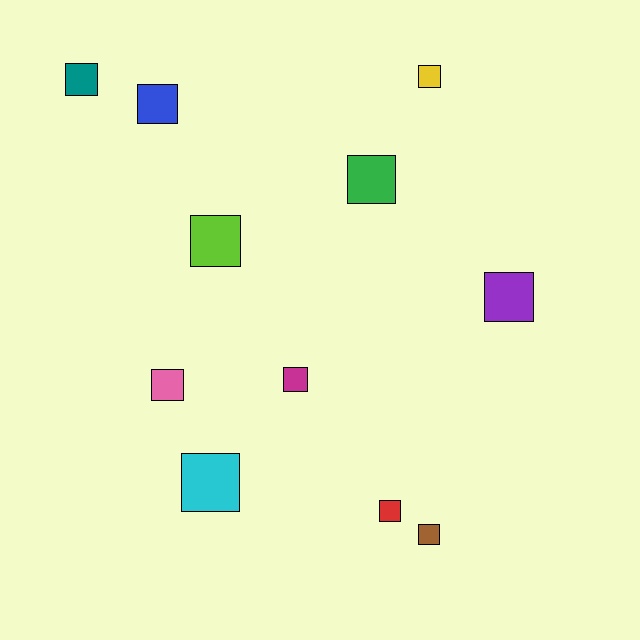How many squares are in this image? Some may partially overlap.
There are 11 squares.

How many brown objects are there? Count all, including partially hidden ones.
There is 1 brown object.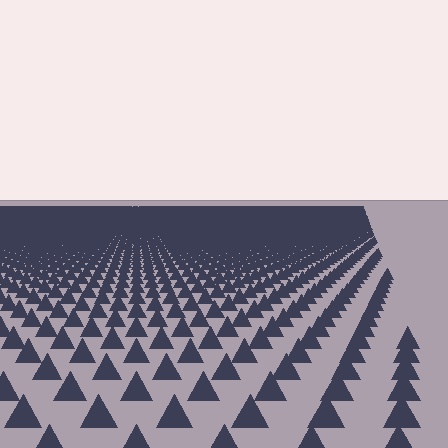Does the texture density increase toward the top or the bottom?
Density increases toward the top.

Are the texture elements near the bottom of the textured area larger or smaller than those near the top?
Larger. Near the bottom, elements are closer to the viewer and appear at a bigger on-screen size.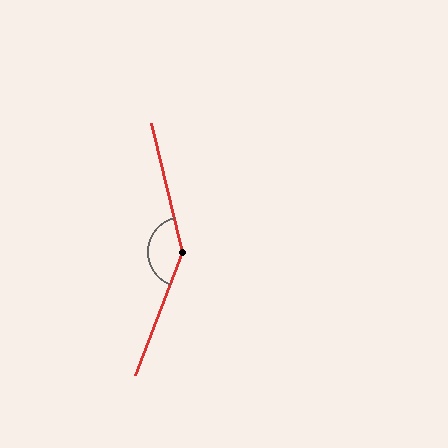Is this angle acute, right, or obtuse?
It is obtuse.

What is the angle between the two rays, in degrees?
Approximately 145 degrees.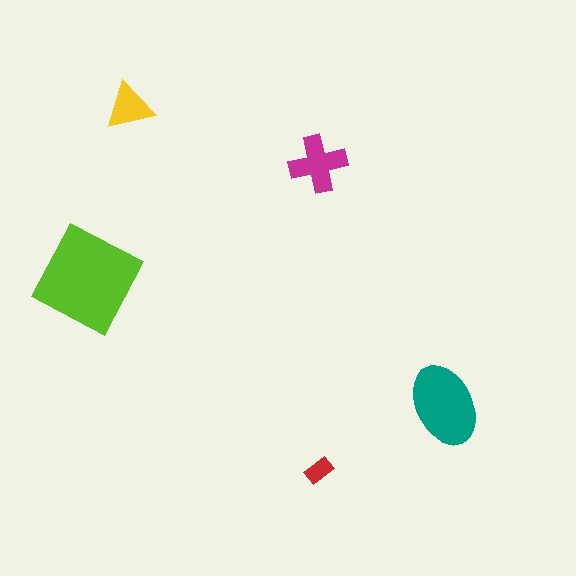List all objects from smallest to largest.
The red rectangle, the yellow triangle, the magenta cross, the teal ellipse, the lime square.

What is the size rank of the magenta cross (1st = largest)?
3rd.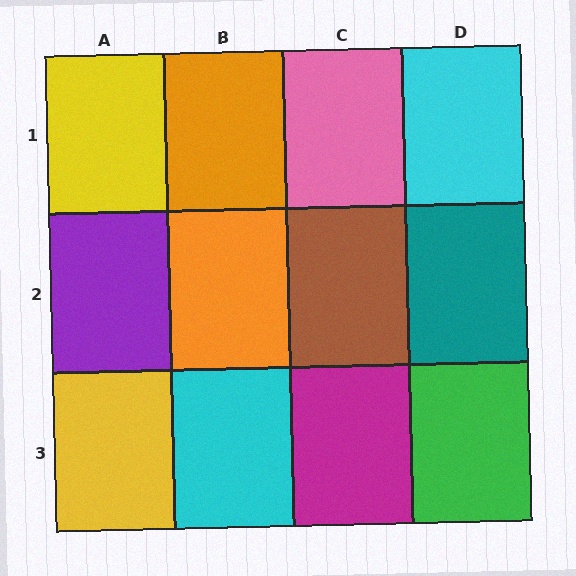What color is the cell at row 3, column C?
Magenta.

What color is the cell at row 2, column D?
Teal.